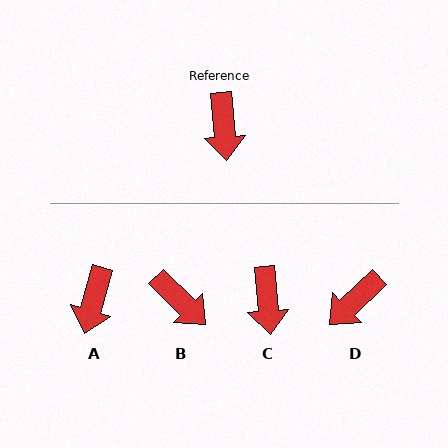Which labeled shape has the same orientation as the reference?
C.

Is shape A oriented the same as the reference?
No, it is off by about 20 degrees.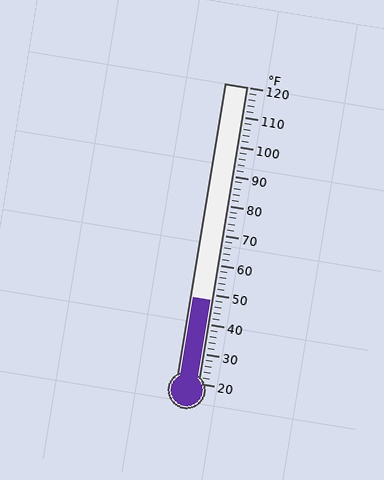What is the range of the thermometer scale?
The thermometer scale ranges from 20°F to 120°F.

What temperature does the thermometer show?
The thermometer shows approximately 48°F.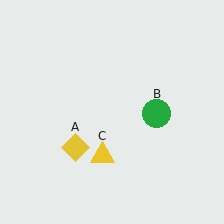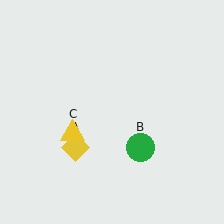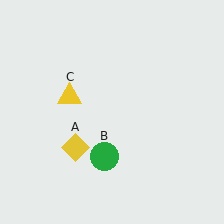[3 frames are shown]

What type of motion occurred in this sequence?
The green circle (object B), yellow triangle (object C) rotated clockwise around the center of the scene.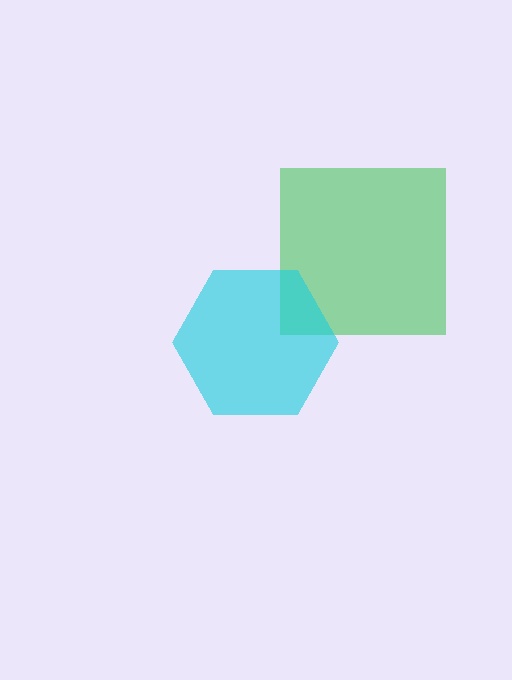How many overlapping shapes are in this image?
There are 2 overlapping shapes in the image.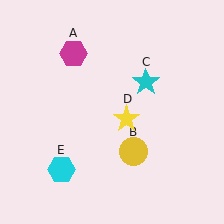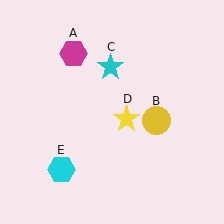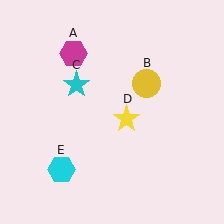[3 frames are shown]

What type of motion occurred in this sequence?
The yellow circle (object B), cyan star (object C) rotated counterclockwise around the center of the scene.